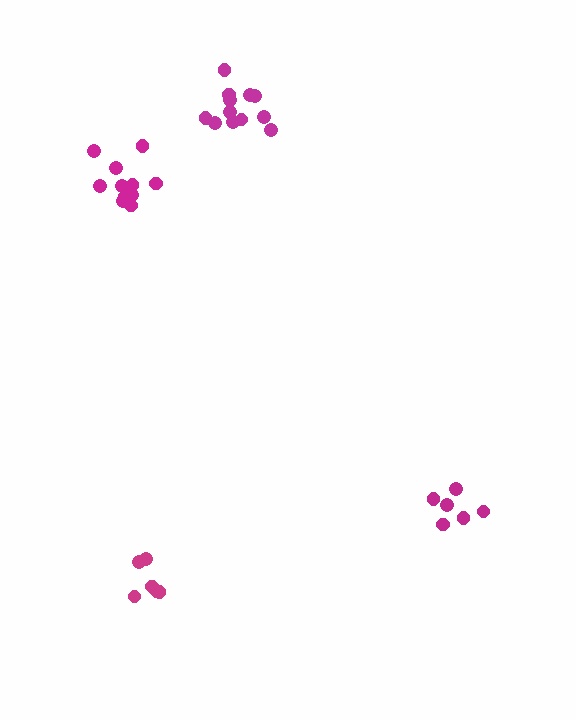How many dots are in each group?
Group 1: 11 dots, Group 2: 6 dots, Group 3: 12 dots, Group 4: 6 dots (35 total).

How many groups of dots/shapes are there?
There are 4 groups.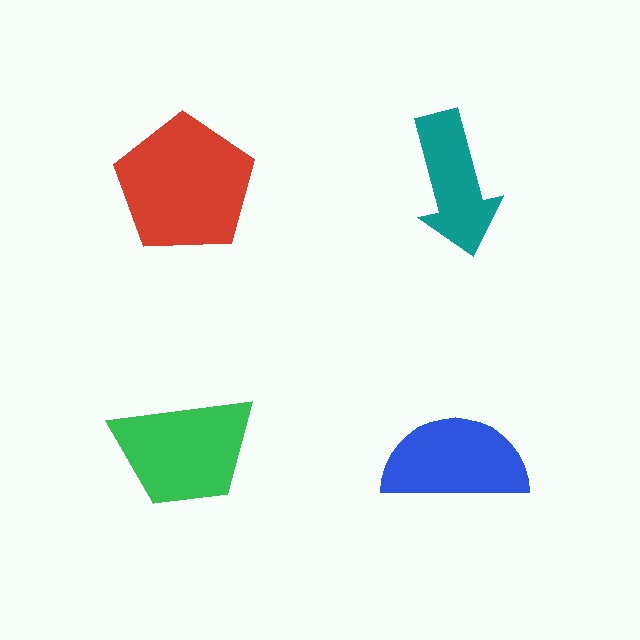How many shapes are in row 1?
2 shapes.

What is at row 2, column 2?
A blue semicircle.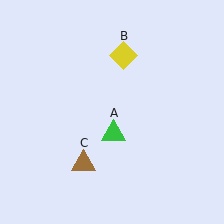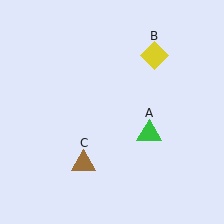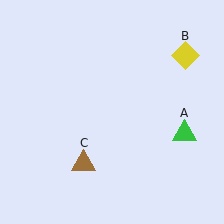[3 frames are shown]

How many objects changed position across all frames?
2 objects changed position: green triangle (object A), yellow diamond (object B).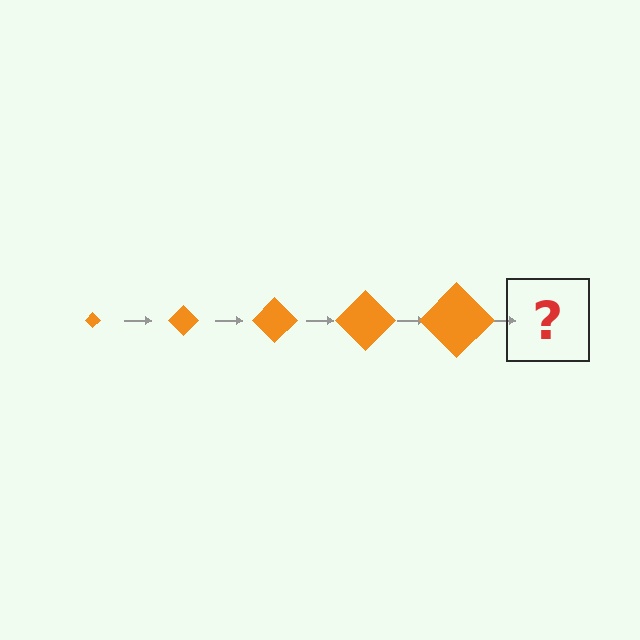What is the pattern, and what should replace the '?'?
The pattern is that the diamond gets progressively larger each step. The '?' should be an orange diamond, larger than the previous one.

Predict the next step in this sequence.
The next step is an orange diamond, larger than the previous one.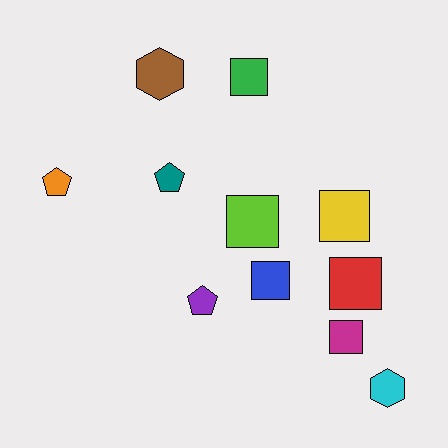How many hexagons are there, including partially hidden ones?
There are 2 hexagons.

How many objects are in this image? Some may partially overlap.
There are 11 objects.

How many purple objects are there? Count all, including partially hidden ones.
There is 1 purple object.